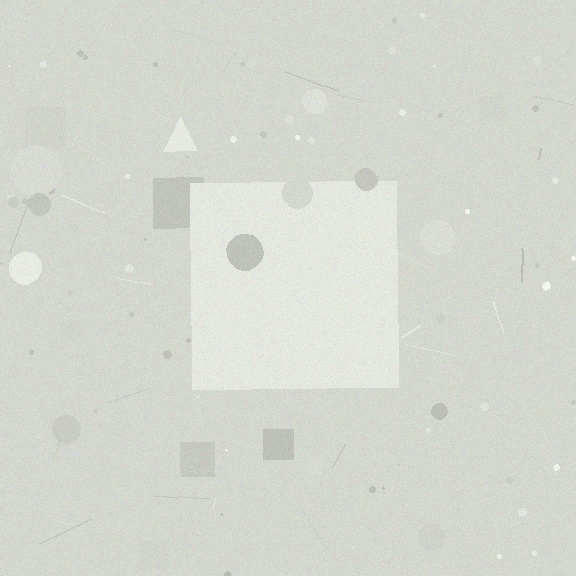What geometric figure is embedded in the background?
A square is embedded in the background.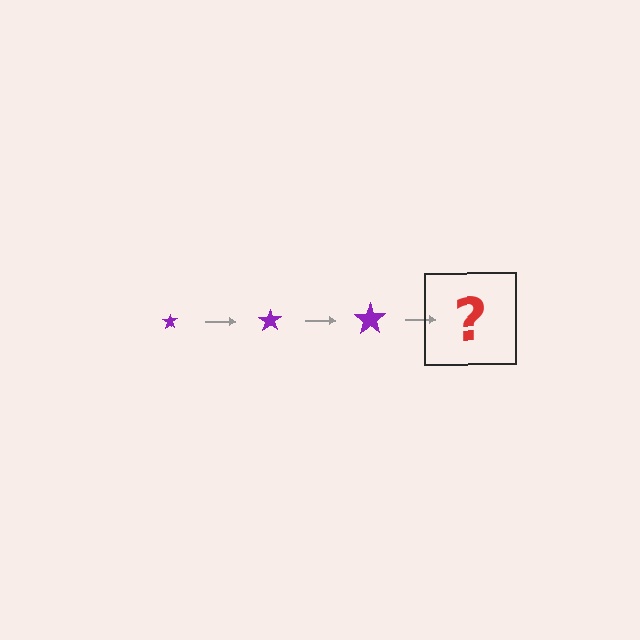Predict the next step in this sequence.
The next step is a purple star, larger than the previous one.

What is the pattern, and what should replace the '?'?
The pattern is that the star gets progressively larger each step. The '?' should be a purple star, larger than the previous one.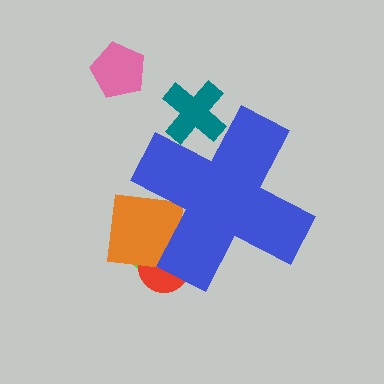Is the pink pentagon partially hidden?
No, the pink pentagon is fully visible.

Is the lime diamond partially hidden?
Yes, the lime diamond is partially hidden behind the blue cross.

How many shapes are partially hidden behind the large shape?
4 shapes are partially hidden.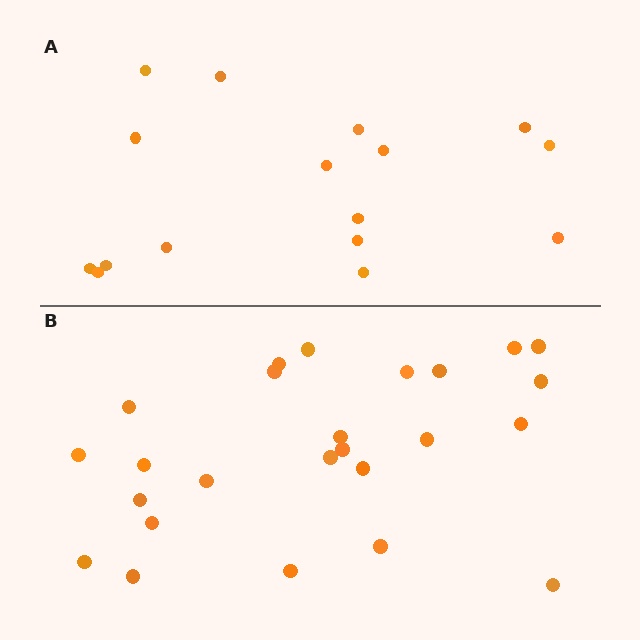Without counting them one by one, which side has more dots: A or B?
Region B (the bottom region) has more dots.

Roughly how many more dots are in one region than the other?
Region B has roughly 8 or so more dots than region A.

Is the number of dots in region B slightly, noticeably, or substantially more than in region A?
Region B has substantially more. The ratio is roughly 1.6 to 1.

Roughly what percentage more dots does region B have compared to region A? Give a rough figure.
About 55% more.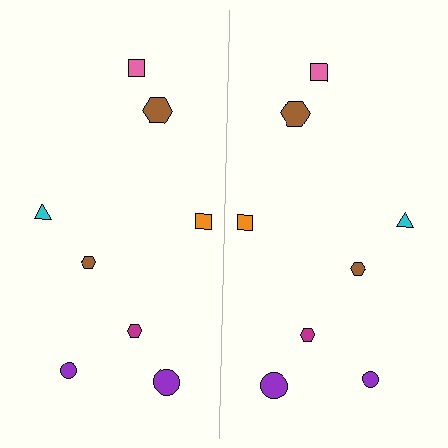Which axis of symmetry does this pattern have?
The pattern has a vertical axis of symmetry running through the center of the image.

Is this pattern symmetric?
Yes, this pattern has bilateral (reflection) symmetry.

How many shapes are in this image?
There are 16 shapes in this image.